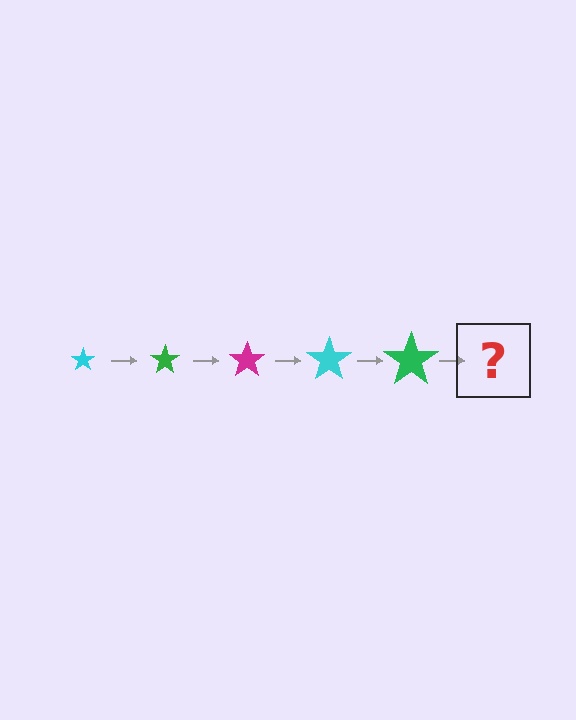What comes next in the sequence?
The next element should be a magenta star, larger than the previous one.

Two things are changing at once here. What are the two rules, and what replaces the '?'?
The two rules are that the star grows larger each step and the color cycles through cyan, green, and magenta. The '?' should be a magenta star, larger than the previous one.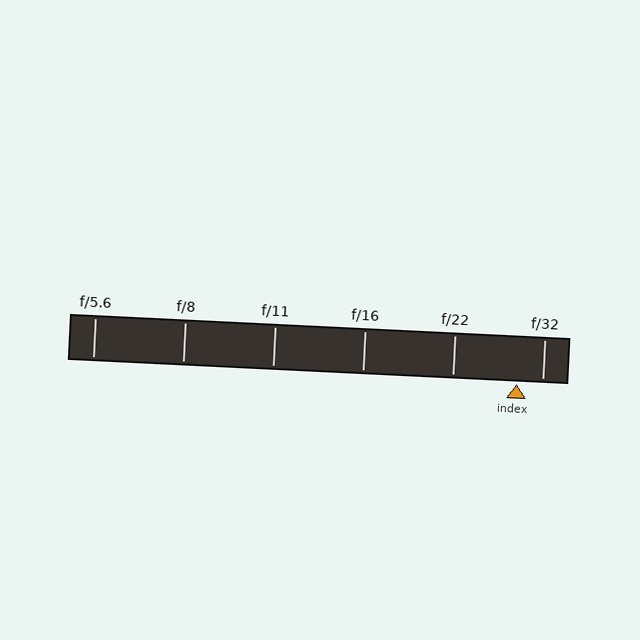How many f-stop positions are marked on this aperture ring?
There are 6 f-stop positions marked.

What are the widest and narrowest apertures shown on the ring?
The widest aperture shown is f/5.6 and the narrowest is f/32.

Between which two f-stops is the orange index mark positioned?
The index mark is between f/22 and f/32.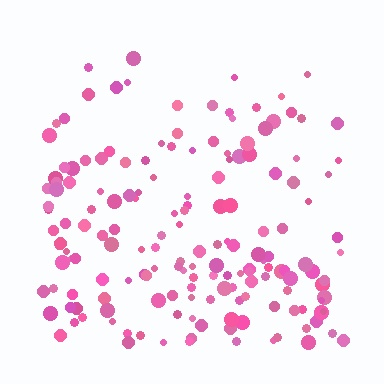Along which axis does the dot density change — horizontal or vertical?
Vertical.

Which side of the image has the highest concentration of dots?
The bottom.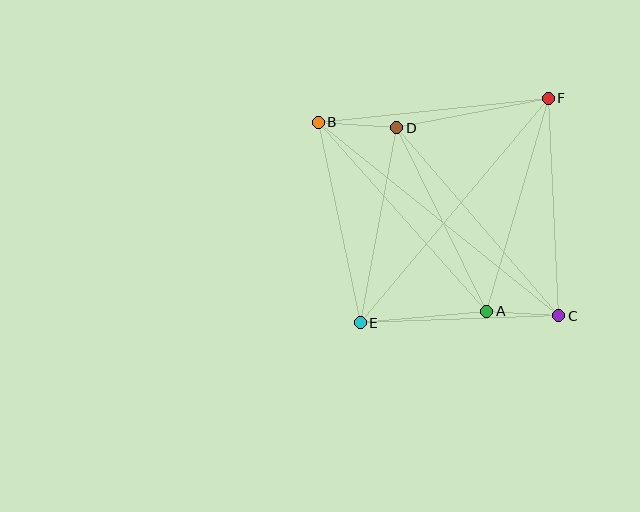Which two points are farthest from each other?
Points B and C are farthest from each other.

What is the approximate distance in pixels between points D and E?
The distance between D and E is approximately 198 pixels.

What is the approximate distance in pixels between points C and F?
The distance between C and F is approximately 218 pixels.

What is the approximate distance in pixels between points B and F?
The distance between B and F is approximately 231 pixels.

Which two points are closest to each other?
Points A and C are closest to each other.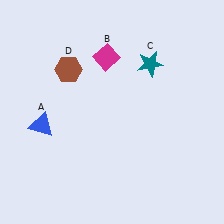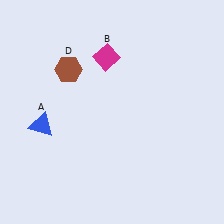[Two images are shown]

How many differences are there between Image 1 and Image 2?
There is 1 difference between the two images.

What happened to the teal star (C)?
The teal star (C) was removed in Image 2. It was in the top-right area of Image 1.